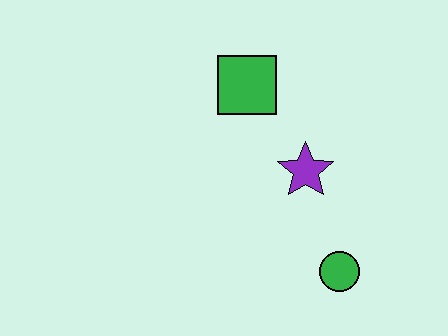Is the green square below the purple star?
No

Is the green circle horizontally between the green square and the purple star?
No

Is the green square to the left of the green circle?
Yes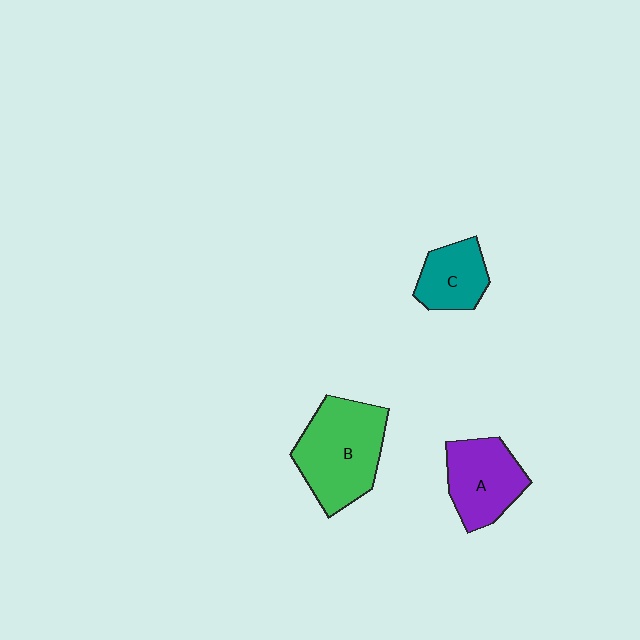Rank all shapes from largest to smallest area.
From largest to smallest: B (green), A (purple), C (teal).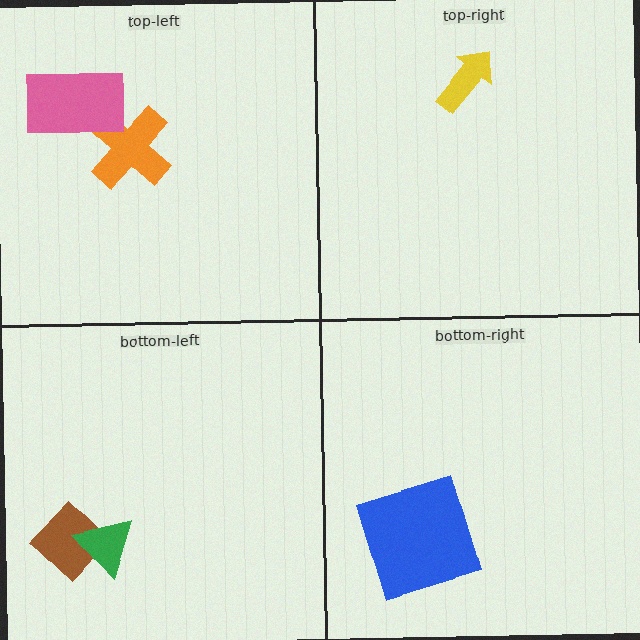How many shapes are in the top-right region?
1.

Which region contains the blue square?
The bottom-right region.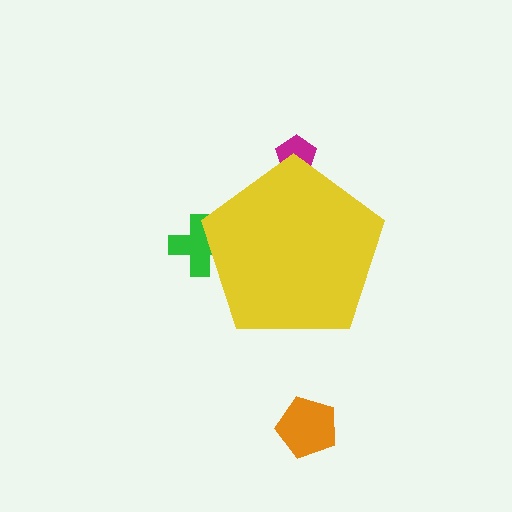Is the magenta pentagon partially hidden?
Yes, the magenta pentagon is partially hidden behind the yellow pentagon.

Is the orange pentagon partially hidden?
No, the orange pentagon is fully visible.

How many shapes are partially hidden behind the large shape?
2 shapes are partially hidden.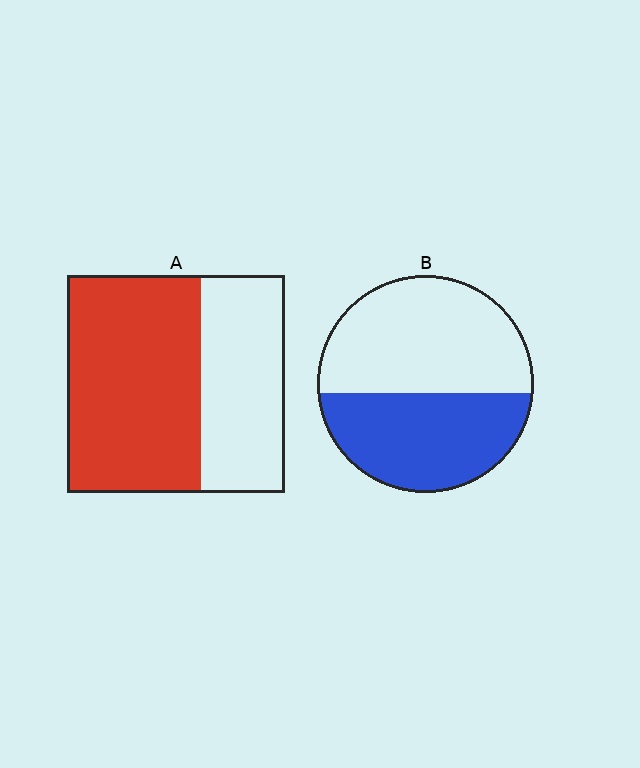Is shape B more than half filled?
No.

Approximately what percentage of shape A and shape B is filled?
A is approximately 60% and B is approximately 45%.